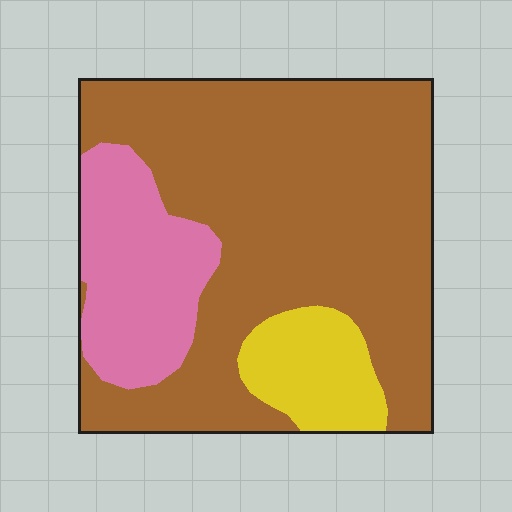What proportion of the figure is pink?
Pink covers 20% of the figure.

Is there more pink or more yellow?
Pink.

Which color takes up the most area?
Brown, at roughly 70%.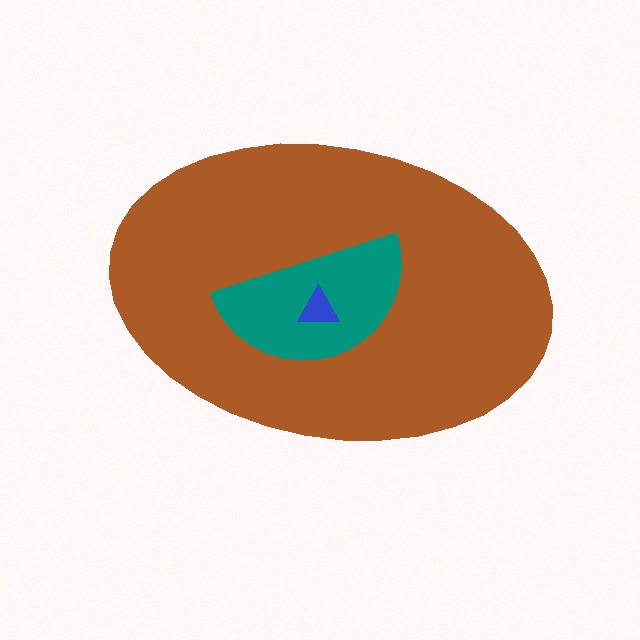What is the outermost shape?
The brown ellipse.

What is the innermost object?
The blue triangle.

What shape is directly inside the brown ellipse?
The teal semicircle.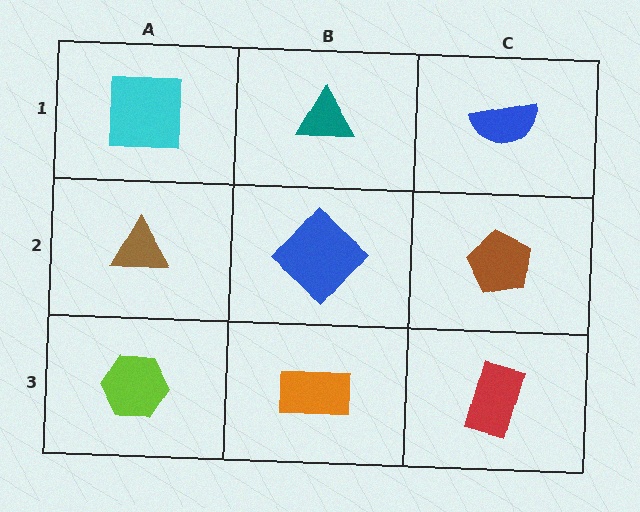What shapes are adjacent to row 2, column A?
A cyan square (row 1, column A), a lime hexagon (row 3, column A), a blue diamond (row 2, column B).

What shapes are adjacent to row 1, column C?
A brown pentagon (row 2, column C), a teal triangle (row 1, column B).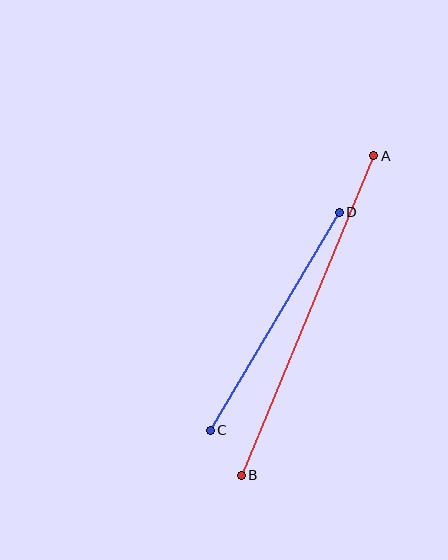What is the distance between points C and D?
The distance is approximately 253 pixels.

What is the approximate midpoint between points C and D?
The midpoint is at approximately (275, 321) pixels.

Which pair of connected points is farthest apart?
Points A and B are farthest apart.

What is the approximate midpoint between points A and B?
The midpoint is at approximately (307, 315) pixels.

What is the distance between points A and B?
The distance is approximately 346 pixels.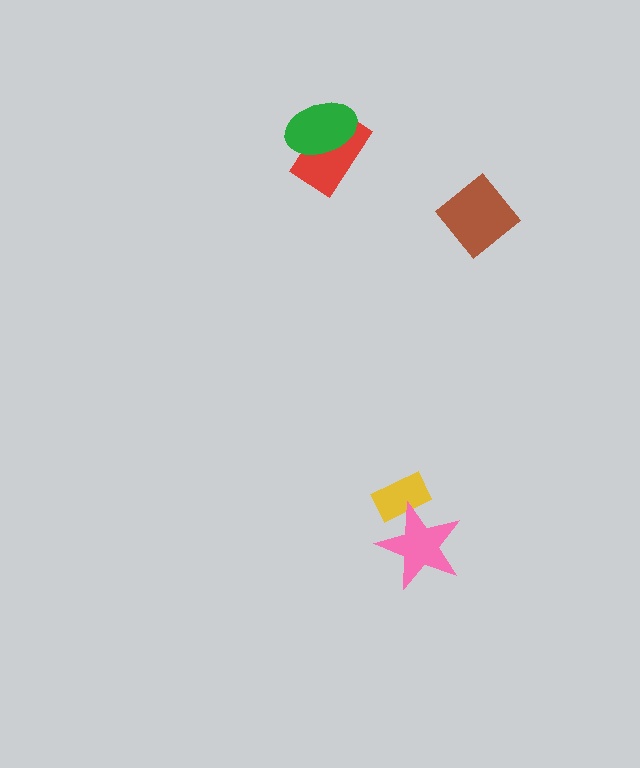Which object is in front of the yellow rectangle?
The pink star is in front of the yellow rectangle.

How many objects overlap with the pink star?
1 object overlaps with the pink star.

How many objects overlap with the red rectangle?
1 object overlaps with the red rectangle.